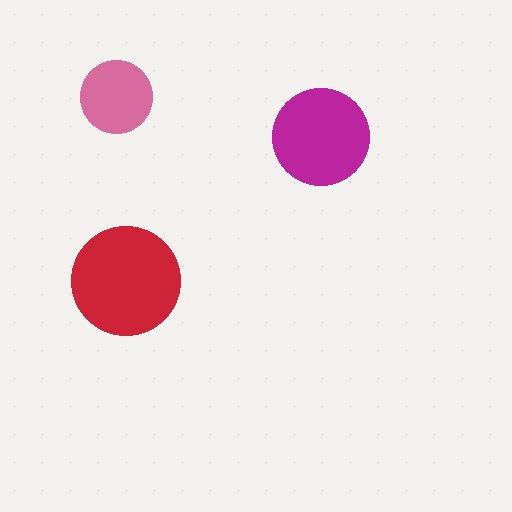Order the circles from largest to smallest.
the red one, the magenta one, the pink one.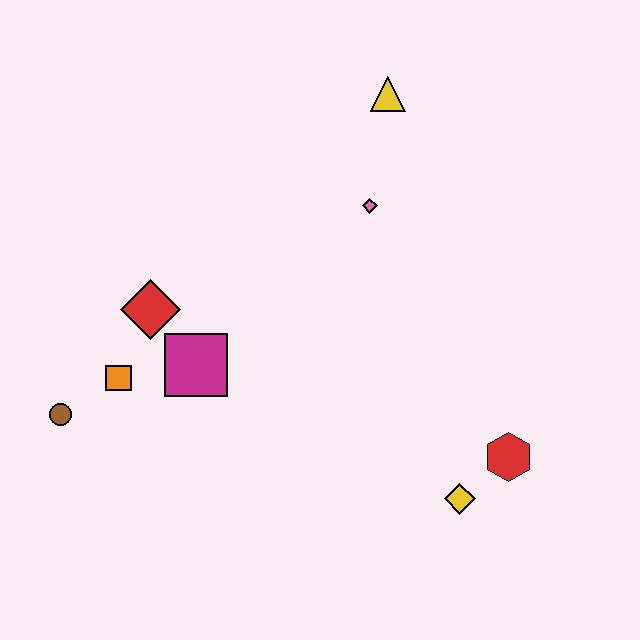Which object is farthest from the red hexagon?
The brown circle is farthest from the red hexagon.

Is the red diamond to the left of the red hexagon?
Yes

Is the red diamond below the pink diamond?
Yes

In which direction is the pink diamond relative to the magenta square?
The pink diamond is to the right of the magenta square.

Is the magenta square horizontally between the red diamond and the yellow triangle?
Yes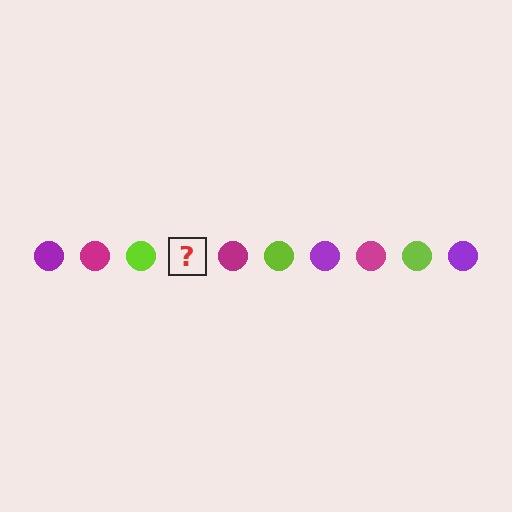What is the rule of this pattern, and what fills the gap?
The rule is that the pattern cycles through purple, magenta, lime circles. The gap should be filled with a purple circle.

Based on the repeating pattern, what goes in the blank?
The blank should be a purple circle.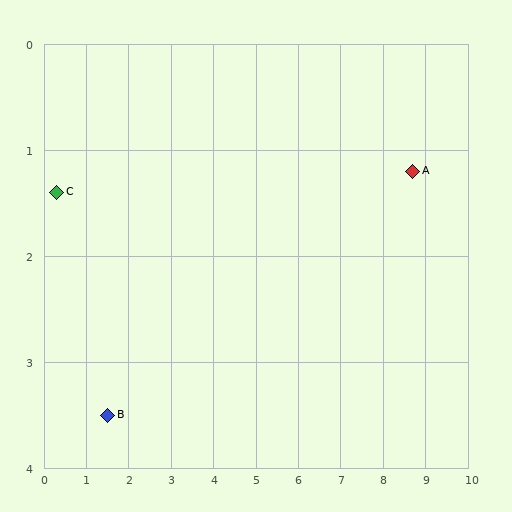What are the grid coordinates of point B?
Point B is at approximately (1.5, 3.5).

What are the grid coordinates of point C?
Point C is at approximately (0.3, 1.4).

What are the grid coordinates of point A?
Point A is at approximately (8.7, 1.2).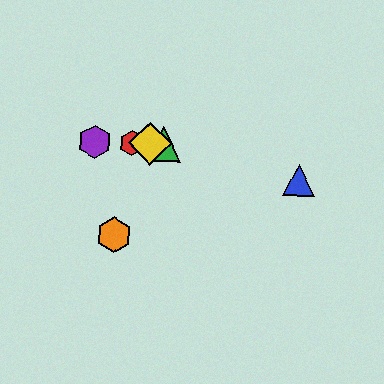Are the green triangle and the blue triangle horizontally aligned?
No, the green triangle is at y≈144 and the blue triangle is at y≈180.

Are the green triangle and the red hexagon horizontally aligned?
Yes, both are at y≈144.